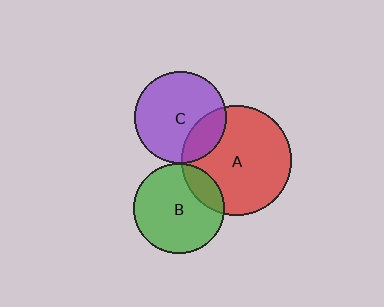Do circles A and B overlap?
Yes.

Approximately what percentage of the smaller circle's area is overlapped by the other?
Approximately 20%.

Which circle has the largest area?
Circle A (red).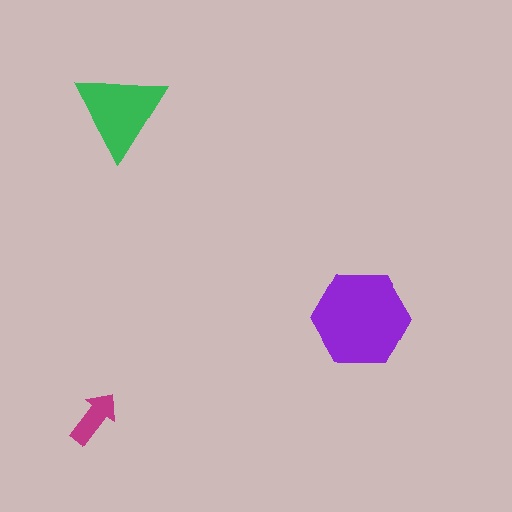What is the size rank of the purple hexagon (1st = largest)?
1st.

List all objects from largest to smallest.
The purple hexagon, the green triangle, the magenta arrow.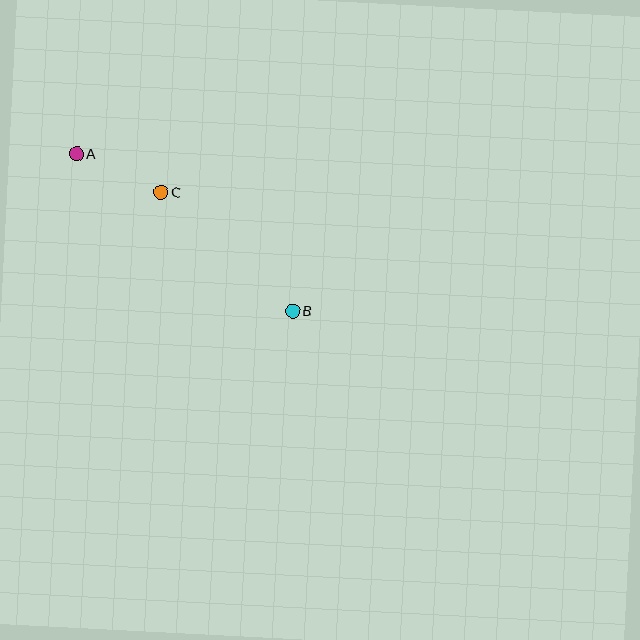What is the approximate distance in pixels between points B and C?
The distance between B and C is approximately 177 pixels.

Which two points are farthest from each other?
Points A and B are farthest from each other.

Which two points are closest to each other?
Points A and C are closest to each other.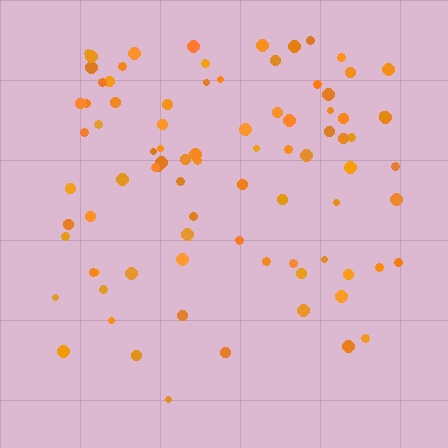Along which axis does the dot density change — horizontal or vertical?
Vertical.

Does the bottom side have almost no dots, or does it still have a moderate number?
Still a moderate number, just noticeably fewer than the top.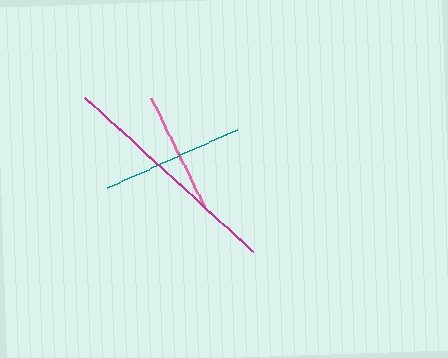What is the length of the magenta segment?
The magenta segment is approximately 229 pixels long.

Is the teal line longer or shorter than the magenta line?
The magenta line is longer than the teal line.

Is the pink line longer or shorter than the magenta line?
The magenta line is longer than the pink line.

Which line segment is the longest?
The magenta line is the longest at approximately 229 pixels.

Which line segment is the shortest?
The pink line is the shortest at approximately 120 pixels.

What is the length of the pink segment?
The pink segment is approximately 120 pixels long.